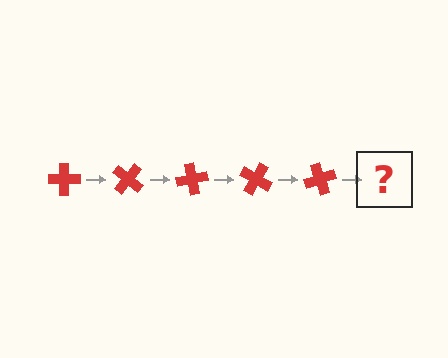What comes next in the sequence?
The next element should be a red cross rotated 200 degrees.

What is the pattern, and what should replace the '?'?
The pattern is that the cross rotates 40 degrees each step. The '?' should be a red cross rotated 200 degrees.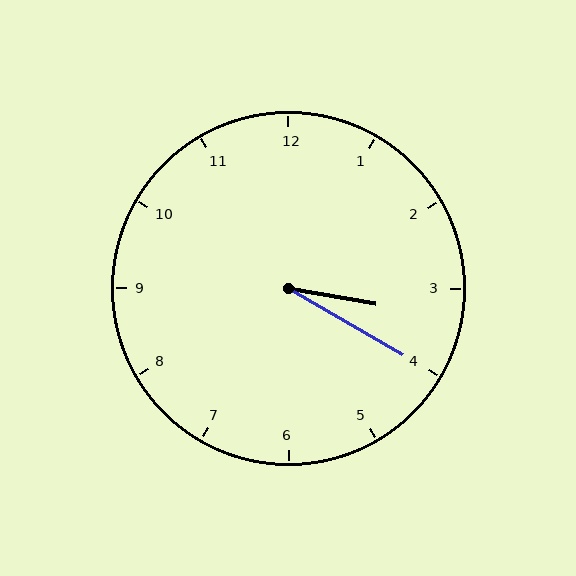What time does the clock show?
3:20.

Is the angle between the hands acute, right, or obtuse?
It is acute.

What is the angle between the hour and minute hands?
Approximately 20 degrees.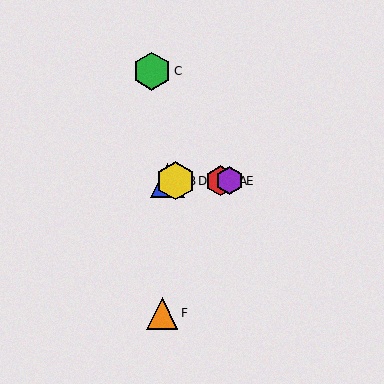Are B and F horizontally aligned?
No, B is at y≈181 and F is at y≈313.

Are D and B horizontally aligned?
Yes, both are at y≈181.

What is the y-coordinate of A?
Object A is at y≈181.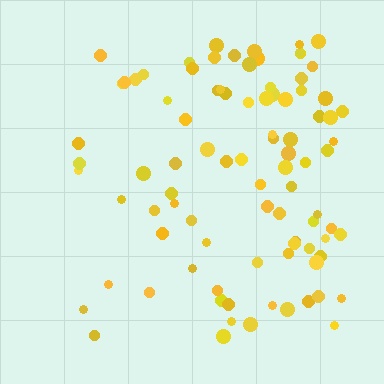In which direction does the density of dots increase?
From left to right, with the right side densest.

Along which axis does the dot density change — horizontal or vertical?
Horizontal.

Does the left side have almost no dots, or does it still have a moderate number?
Still a moderate number, just noticeably fewer than the right.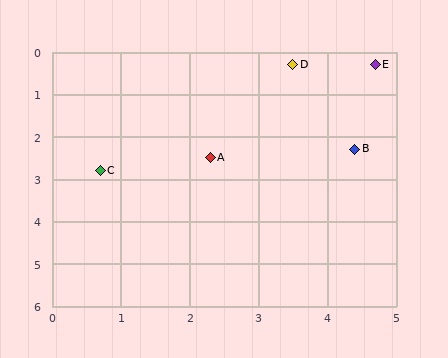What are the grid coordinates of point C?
Point C is at approximately (0.7, 2.8).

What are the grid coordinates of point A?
Point A is at approximately (2.3, 2.5).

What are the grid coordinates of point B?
Point B is at approximately (4.4, 2.3).